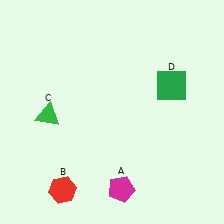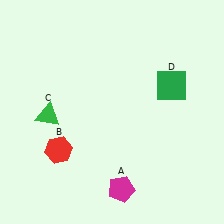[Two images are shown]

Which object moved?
The red hexagon (B) moved up.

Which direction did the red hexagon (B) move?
The red hexagon (B) moved up.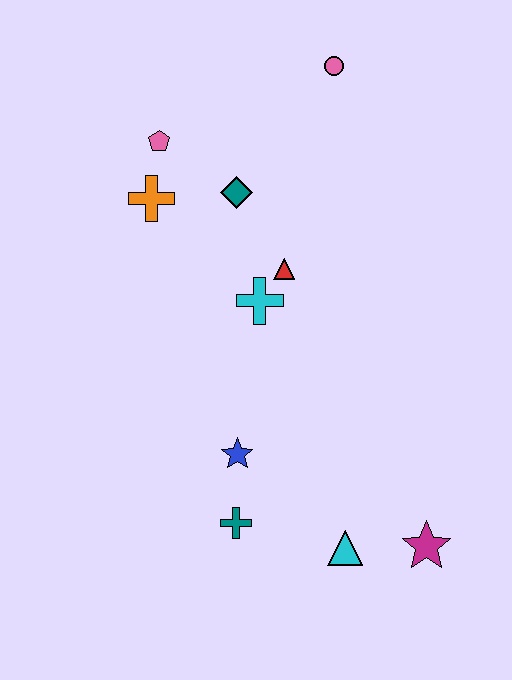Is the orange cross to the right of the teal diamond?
No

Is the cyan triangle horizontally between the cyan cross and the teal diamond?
No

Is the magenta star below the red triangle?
Yes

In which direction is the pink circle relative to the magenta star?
The pink circle is above the magenta star.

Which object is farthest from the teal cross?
The pink circle is farthest from the teal cross.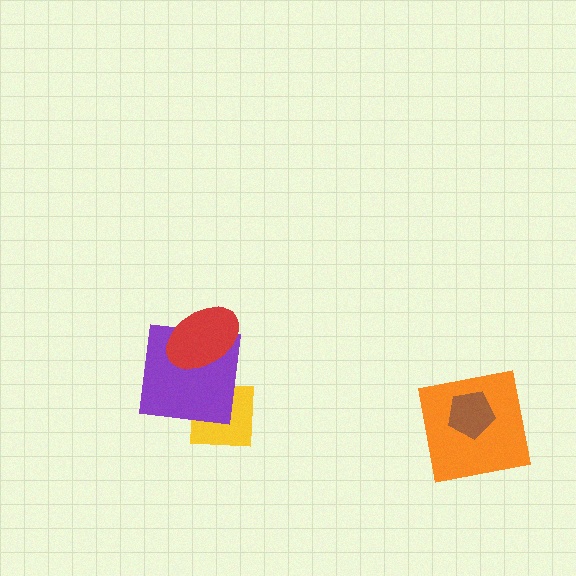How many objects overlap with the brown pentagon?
1 object overlaps with the brown pentagon.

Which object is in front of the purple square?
The red ellipse is in front of the purple square.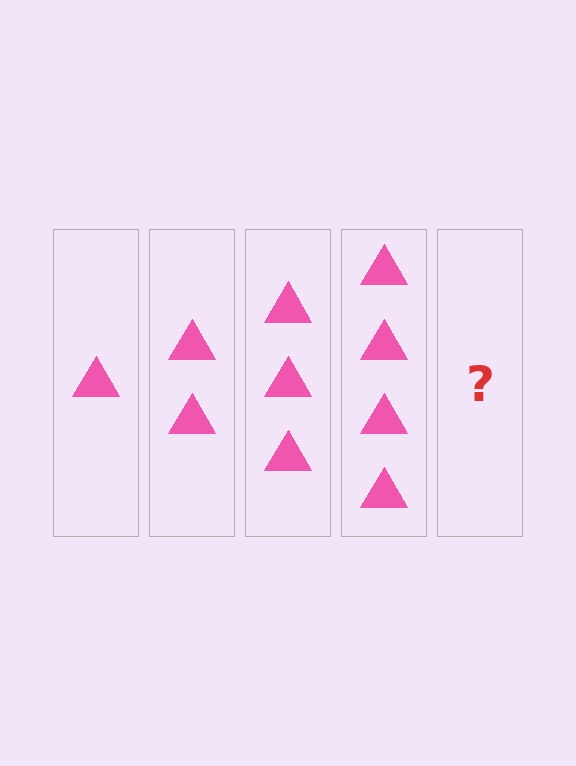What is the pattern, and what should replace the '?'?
The pattern is that each step adds one more triangle. The '?' should be 5 triangles.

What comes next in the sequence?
The next element should be 5 triangles.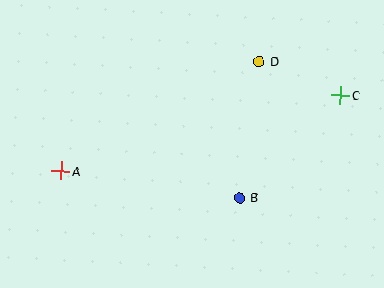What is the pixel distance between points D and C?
The distance between D and C is 88 pixels.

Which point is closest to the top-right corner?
Point C is closest to the top-right corner.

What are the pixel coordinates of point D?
Point D is at (259, 61).